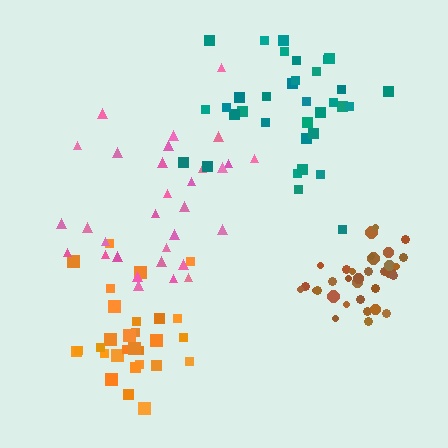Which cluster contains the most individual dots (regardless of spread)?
Brown (34).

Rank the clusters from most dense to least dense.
brown, orange, teal, pink.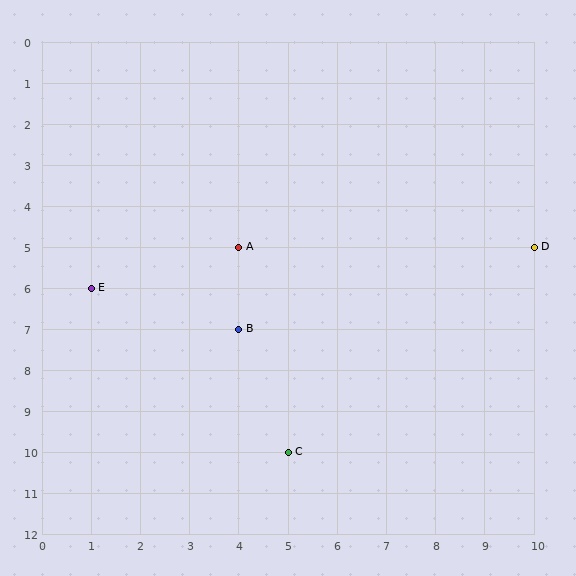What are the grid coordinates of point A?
Point A is at grid coordinates (4, 5).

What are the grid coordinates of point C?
Point C is at grid coordinates (5, 10).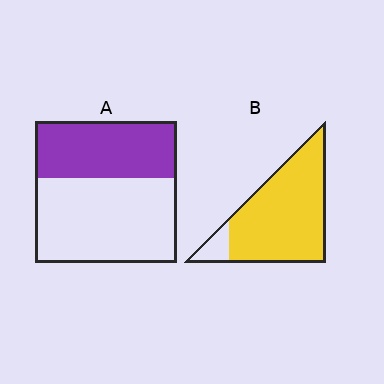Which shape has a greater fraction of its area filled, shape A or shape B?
Shape B.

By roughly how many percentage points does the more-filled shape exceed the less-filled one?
By roughly 50 percentage points (B over A).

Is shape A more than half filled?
No.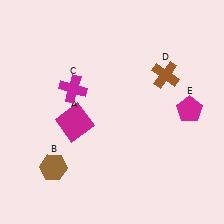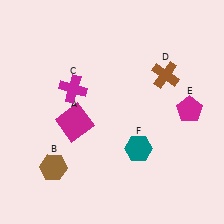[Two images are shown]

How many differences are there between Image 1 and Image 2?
There is 1 difference between the two images.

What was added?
A teal hexagon (F) was added in Image 2.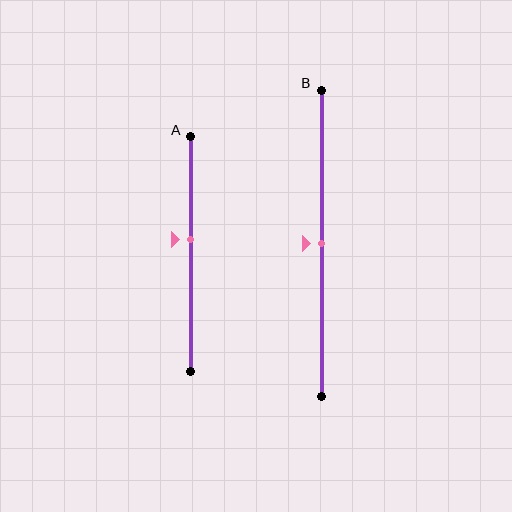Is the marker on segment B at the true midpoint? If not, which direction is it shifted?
Yes, the marker on segment B is at the true midpoint.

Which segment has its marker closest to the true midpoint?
Segment B has its marker closest to the true midpoint.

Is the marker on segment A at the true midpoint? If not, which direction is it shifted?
No, the marker on segment A is shifted upward by about 6% of the segment length.